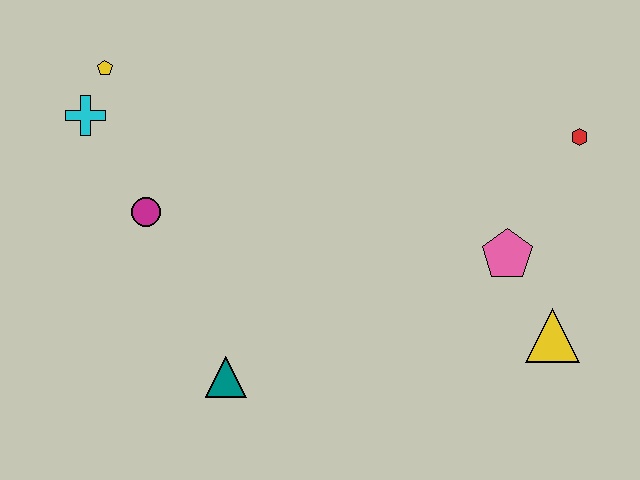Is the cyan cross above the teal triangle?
Yes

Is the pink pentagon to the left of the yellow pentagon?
No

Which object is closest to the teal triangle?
The magenta circle is closest to the teal triangle.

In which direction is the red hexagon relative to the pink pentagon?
The red hexagon is above the pink pentagon.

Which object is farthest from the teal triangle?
The red hexagon is farthest from the teal triangle.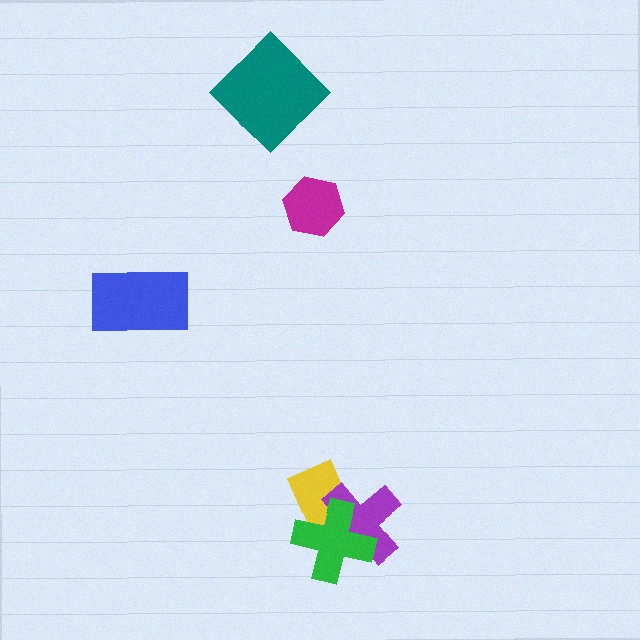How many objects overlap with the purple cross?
2 objects overlap with the purple cross.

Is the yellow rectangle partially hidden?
Yes, it is partially covered by another shape.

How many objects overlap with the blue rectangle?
0 objects overlap with the blue rectangle.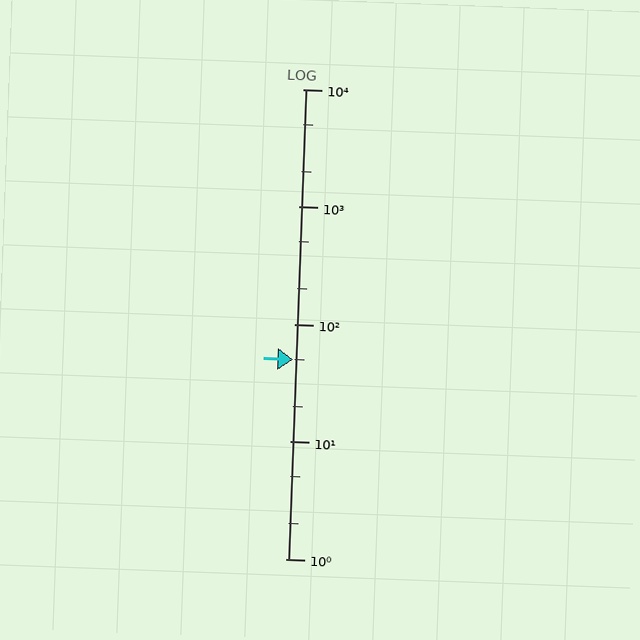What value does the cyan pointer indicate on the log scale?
The pointer indicates approximately 50.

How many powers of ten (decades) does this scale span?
The scale spans 4 decades, from 1 to 10000.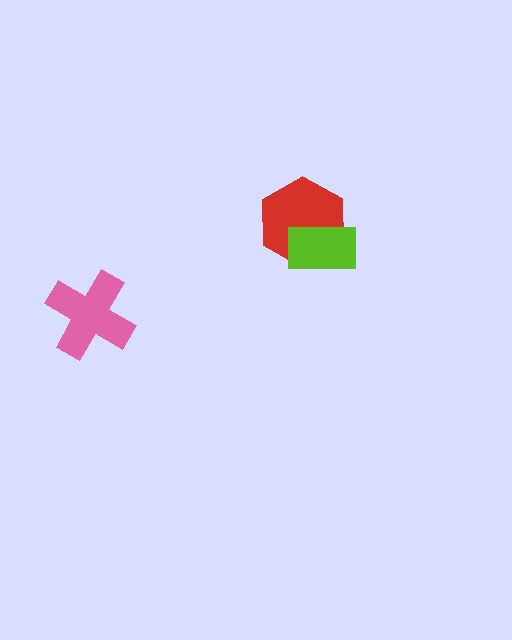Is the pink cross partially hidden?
No, no other shape covers it.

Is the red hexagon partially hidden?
Yes, it is partially covered by another shape.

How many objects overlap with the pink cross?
0 objects overlap with the pink cross.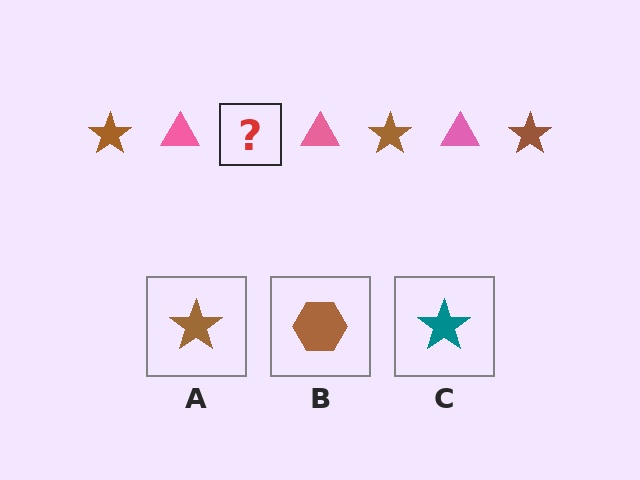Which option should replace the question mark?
Option A.